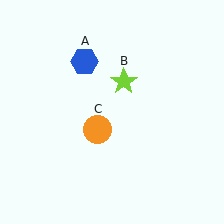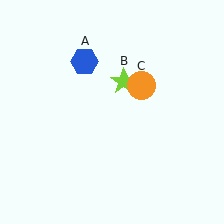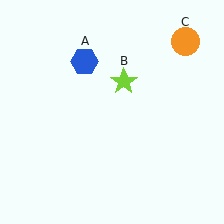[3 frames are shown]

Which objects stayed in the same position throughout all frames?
Blue hexagon (object A) and lime star (object B) remained stationary.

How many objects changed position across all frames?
1 object changed position: orange circle (object C).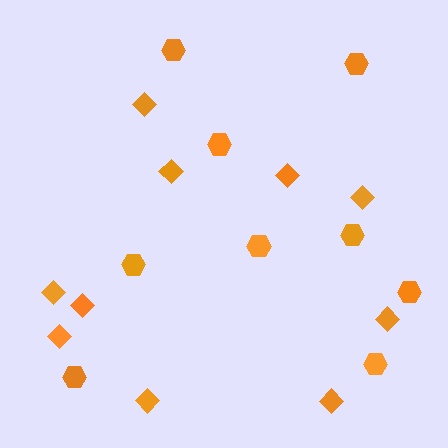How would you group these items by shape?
There are 2 groups: one group of hexagons (9) and one group of diamonds (10).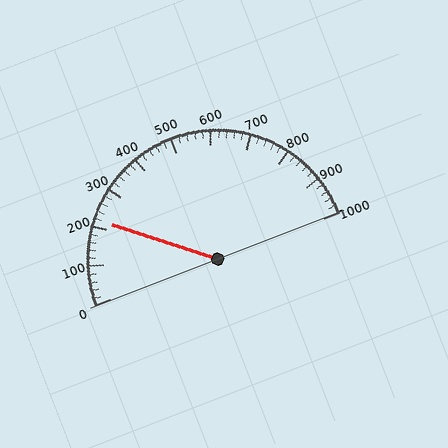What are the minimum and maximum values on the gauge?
The gauge ranges from 0 to 1000.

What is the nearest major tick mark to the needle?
The nearest major tick mark is 200.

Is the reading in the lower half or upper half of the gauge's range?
The reading is in the lower half of the range (0 to 1000).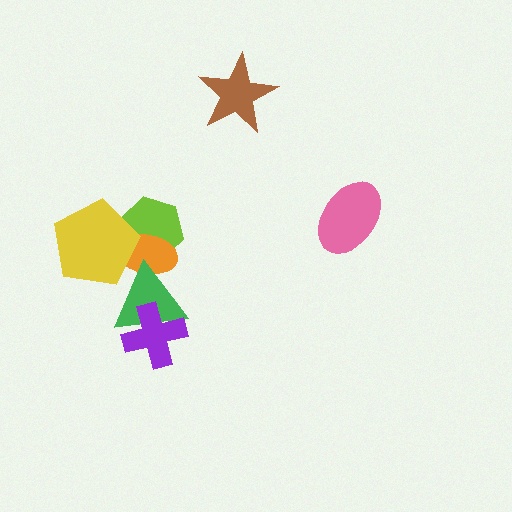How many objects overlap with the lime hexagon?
2 objects overlap with the lime hexagon.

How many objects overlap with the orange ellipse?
3 objects overlap with the orange ellipse.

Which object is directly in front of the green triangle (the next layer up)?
The yellow pentagon is directly in front of the green triangle.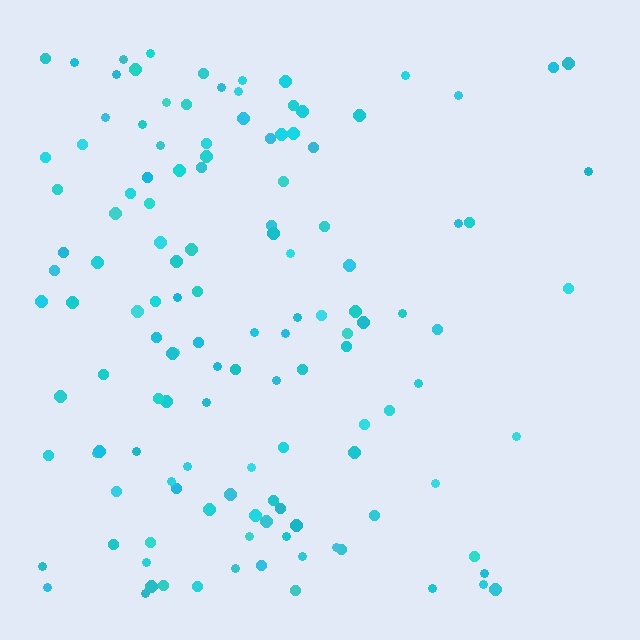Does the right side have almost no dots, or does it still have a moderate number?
Still a moderate number, just noticeably fewer than the left.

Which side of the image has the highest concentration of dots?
The left.